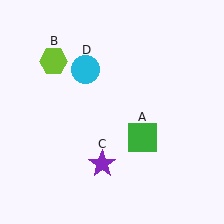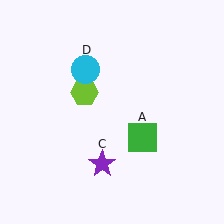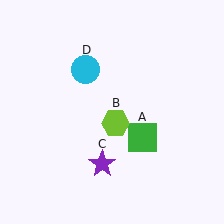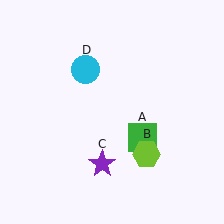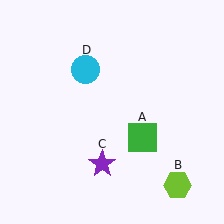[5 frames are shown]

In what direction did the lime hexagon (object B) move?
The lime hexagon (object B) moved down and to the right.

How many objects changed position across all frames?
1 object changed position: lime hexagon (object B).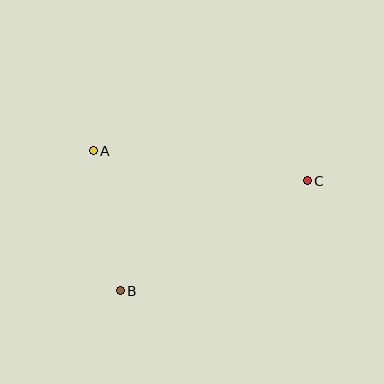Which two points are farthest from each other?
Points B and C are farthest from each other.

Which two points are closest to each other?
Points A and B are closest to each other.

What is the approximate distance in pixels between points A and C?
The distance between A and C is approximately 216 pixels.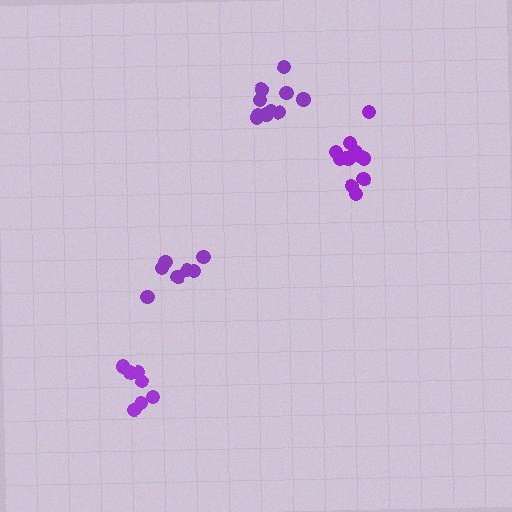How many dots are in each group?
Group 1: 7 dots, Group 2: 13 dots, Group 3: 7 dots, Group 4: 10 dots (37 total).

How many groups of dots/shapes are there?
There are 4 groups.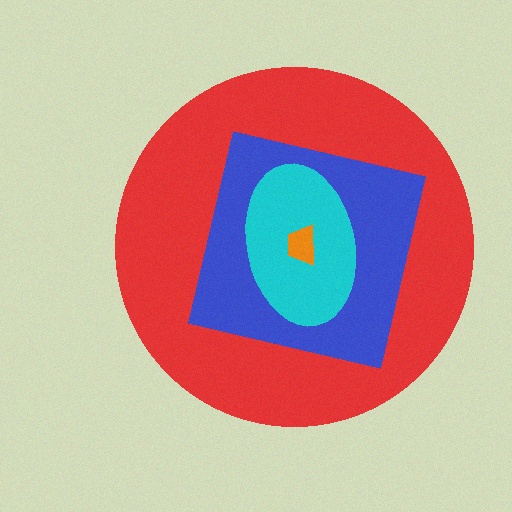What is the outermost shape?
The red circle.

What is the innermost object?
The orange trapezoid.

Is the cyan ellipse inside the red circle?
Yes.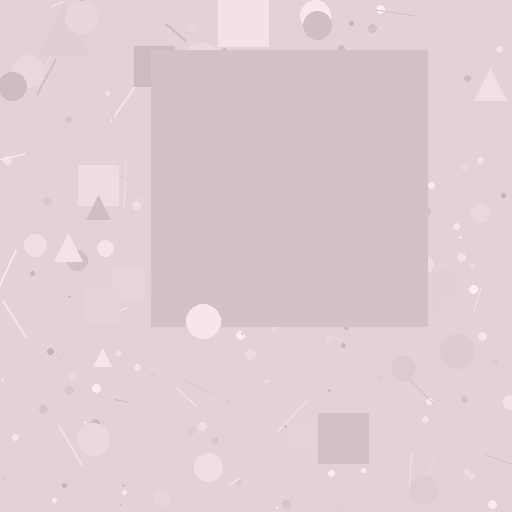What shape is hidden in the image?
A square is hidden in the image.